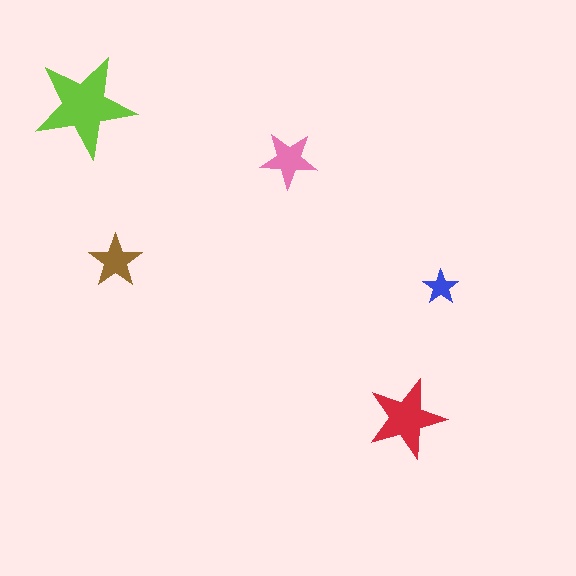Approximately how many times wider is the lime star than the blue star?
About 3 times wider.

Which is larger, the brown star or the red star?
The red one.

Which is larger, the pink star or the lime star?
The lime one.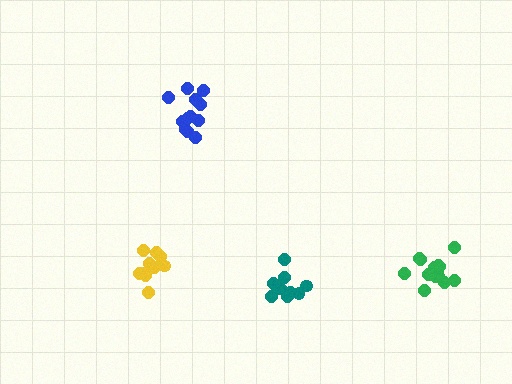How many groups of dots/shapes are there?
There are 4 groups.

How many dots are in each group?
Group 1: 12 dots, Group 2: 14 dots, Group 3: 9 dots, Group 4: 10 dots (45 total).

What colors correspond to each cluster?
The clusters are colored: blue, green, teal, yellow.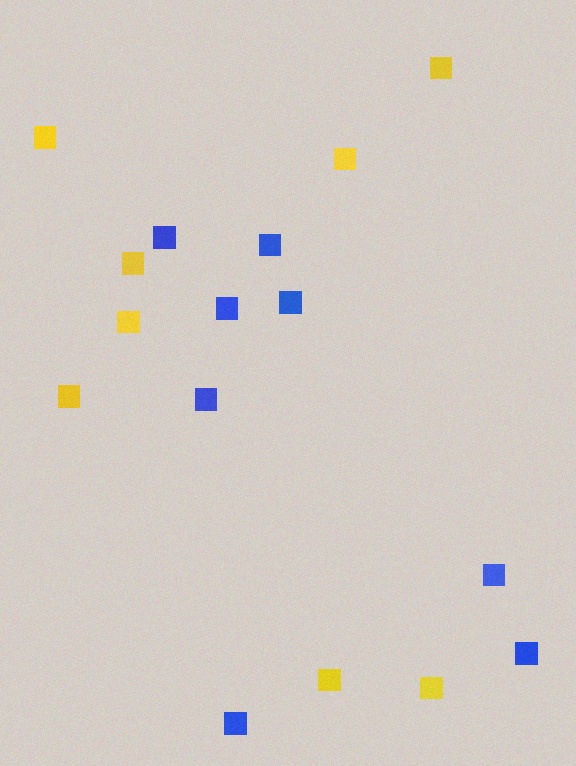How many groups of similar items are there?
There are 2 groups: one group of yellow squares (8) and one group of blue squares (8).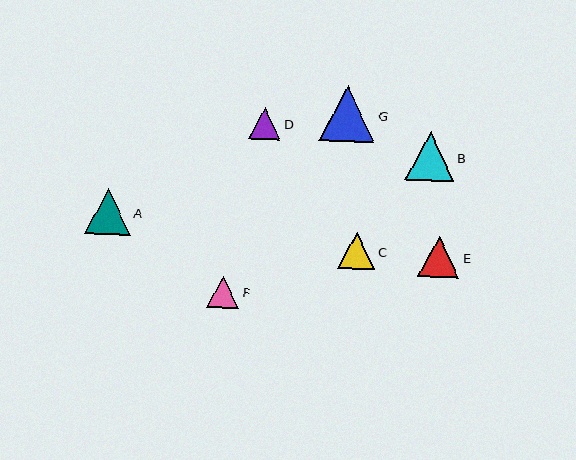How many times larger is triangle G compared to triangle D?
Triangle G is approximately 1.7 times the size of triangle D.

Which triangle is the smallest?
Triangle D is the smallest with a size of approximately 32 pixels.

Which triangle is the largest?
Triangle G is the largest with a size of approximately 56 pixels.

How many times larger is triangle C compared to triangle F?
Triangle C is approximately 1.1 times the size of triangle F.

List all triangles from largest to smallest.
From largest to smallest: G, B, A, E, C, F, D.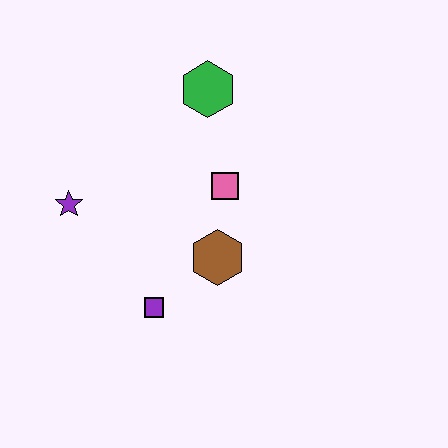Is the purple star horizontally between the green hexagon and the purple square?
No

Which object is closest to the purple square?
The brown hexagon is closest to the purple square.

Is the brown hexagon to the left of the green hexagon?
No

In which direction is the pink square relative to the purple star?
The pink square is to the right of the purple star.